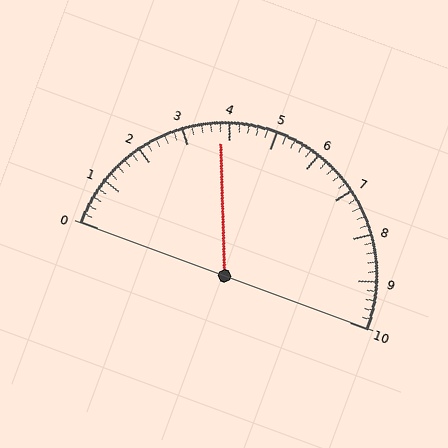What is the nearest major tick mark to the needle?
The nearest major tick mark is 4.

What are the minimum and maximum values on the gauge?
The gauge ranges from 0 to 10.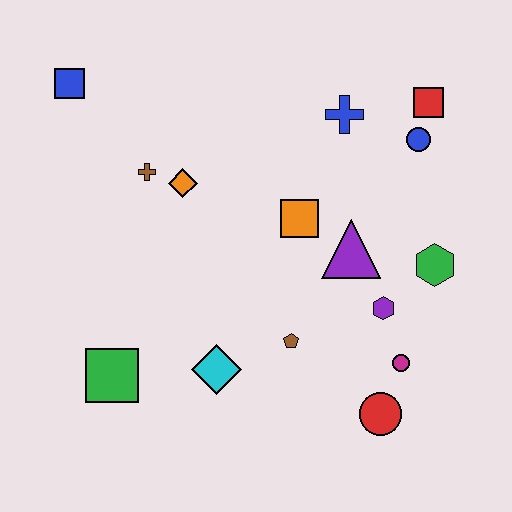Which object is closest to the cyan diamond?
The brown pentagon is closest to the cyan diamond.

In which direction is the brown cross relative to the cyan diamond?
The brown cross is above the cyan diamond.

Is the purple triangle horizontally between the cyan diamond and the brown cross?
No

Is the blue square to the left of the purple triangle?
Yes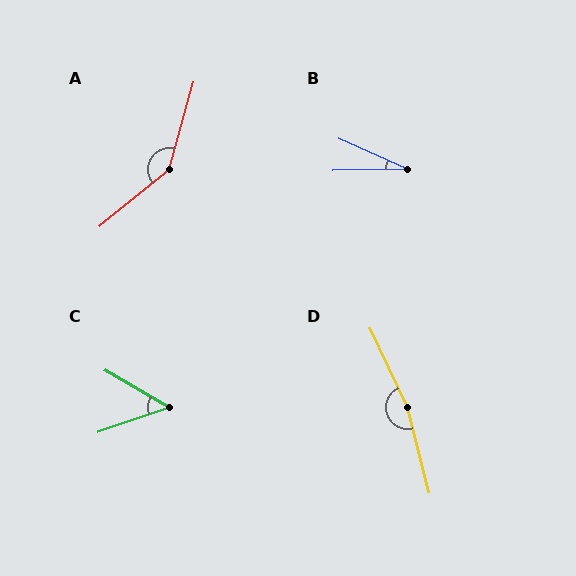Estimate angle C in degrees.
Approximately 49 degrees.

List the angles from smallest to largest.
B (25°), C (49°), A (145°), D (169°).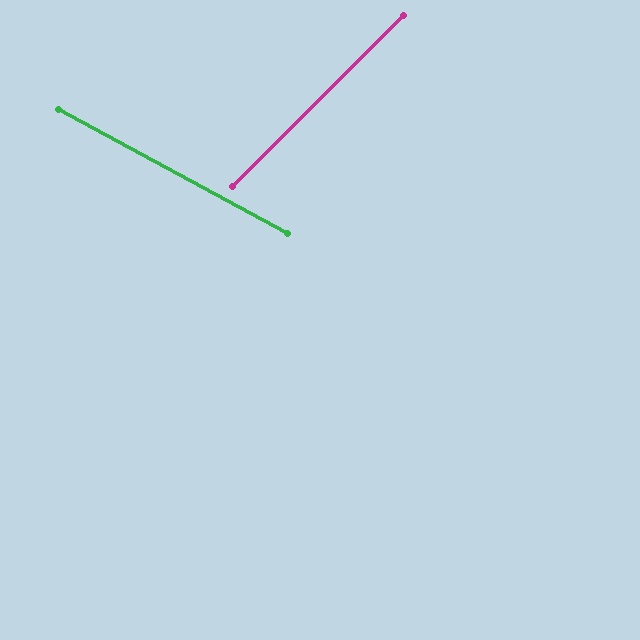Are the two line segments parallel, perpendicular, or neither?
Neither parallel nor perpendicular — they differ by about 74°.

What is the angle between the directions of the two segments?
Approximately 74 degrees.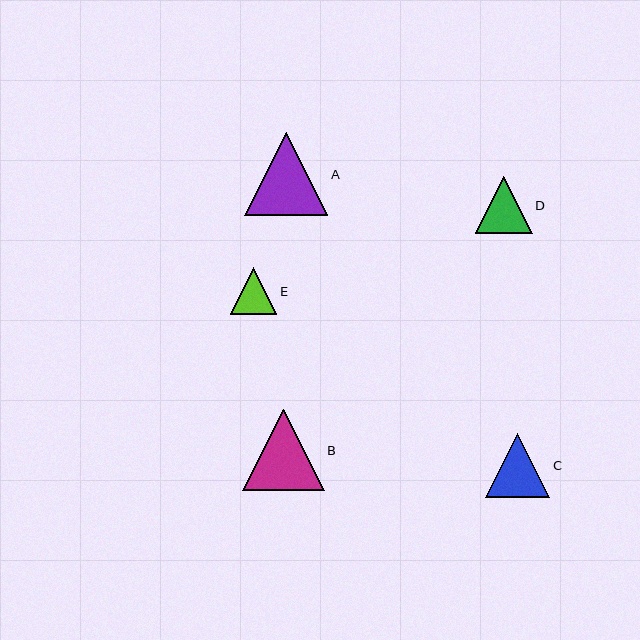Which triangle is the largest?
Triangle A is the largest with a size of approximately 83 pixels.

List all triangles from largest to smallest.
From largest to smallest: A, B, C, D, E.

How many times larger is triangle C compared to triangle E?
Triangle C is approximately 1.4 times the size of triangle E.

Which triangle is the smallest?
Triangle E is the smallest with a size of approximately 46 pixels.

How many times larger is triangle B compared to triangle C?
Triangle B is approximately 1.3 times the size of triangle C.